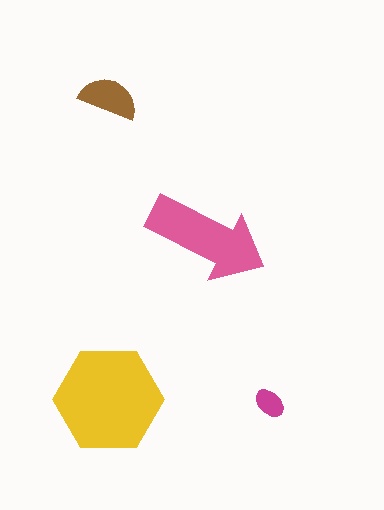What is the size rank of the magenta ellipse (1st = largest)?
4th.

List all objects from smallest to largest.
The magenta ellipse, the brown semicircle, the pink arrow, the yellow hexagon.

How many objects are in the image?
There are 4 objects in the image.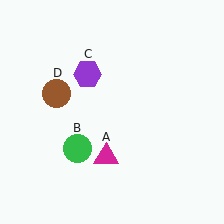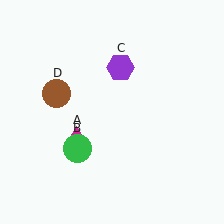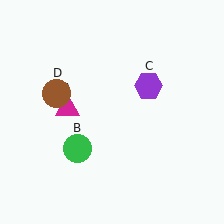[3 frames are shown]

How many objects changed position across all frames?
2 objects changed position: magenta triangle (object A), purple hexagon (object C).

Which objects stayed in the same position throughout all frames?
Green circle (object B) and brown circle (object D) remained stationary.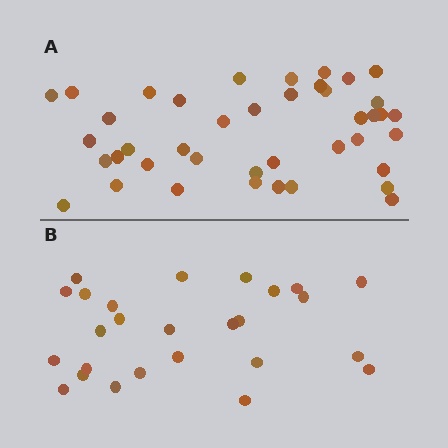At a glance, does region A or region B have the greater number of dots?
Region A (the top region) has more dots.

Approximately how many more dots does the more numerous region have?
Region A has approximately 15 more dots than region B.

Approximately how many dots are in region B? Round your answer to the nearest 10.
About 30 dots. (The exact count is 26, which rounds to 30.)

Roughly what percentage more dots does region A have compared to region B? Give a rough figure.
About 60% more.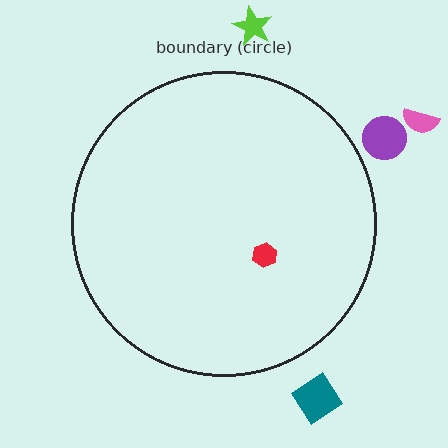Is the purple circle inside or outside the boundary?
Outside.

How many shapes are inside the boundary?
1 inside, 4 outside.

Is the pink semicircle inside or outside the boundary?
Outside.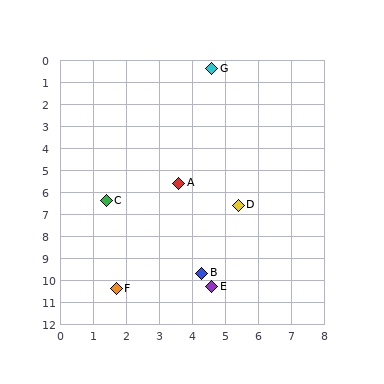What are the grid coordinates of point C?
Point C is at approximately (1.4, 6.4).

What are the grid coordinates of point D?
Point D is at approximately (5.4, 6.6).